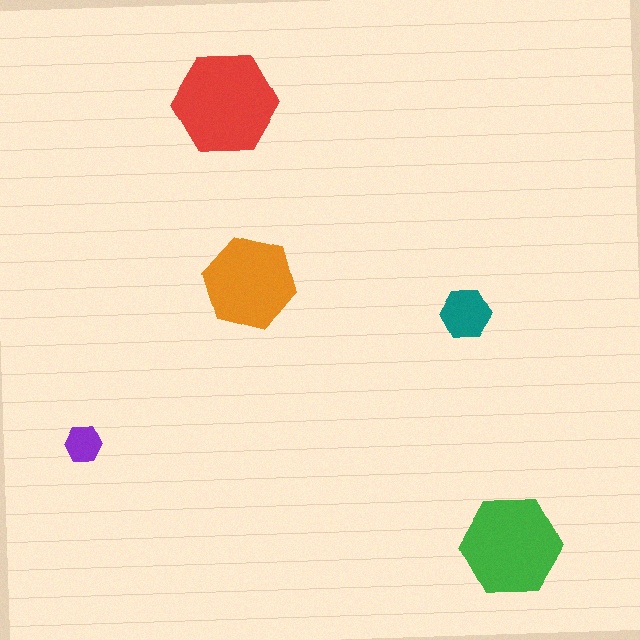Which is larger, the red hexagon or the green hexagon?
The red one.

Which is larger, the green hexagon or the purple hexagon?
The green one.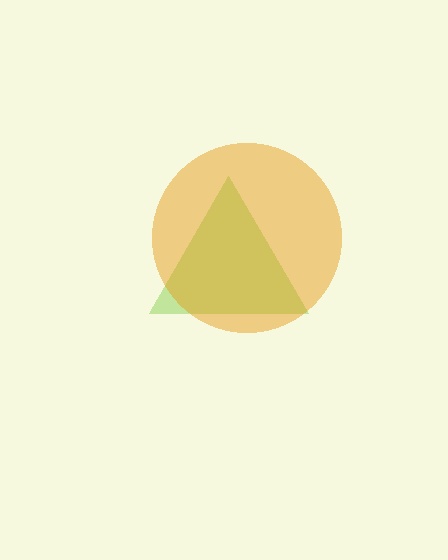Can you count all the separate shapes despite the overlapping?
Yes, there are 2 separate shapes.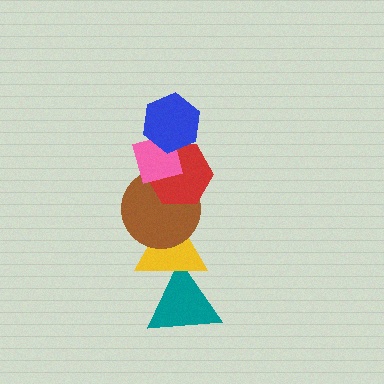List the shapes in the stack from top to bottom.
From top to bottom: the blue hexagon, the pink diamond, the red hexagon, the brown circle, the yellow triangle, the teal triangle.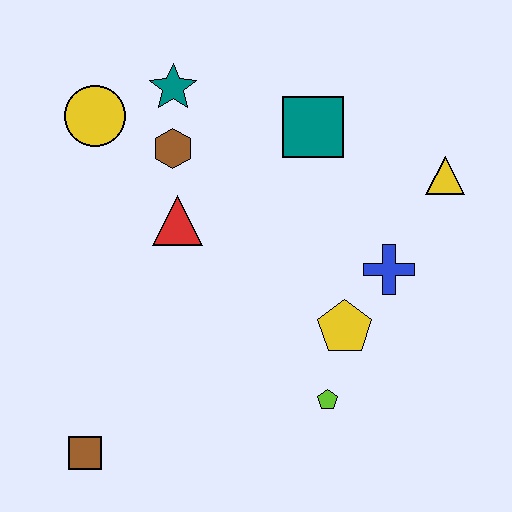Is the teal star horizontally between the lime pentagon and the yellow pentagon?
No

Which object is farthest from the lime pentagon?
The yellow circle is farthest from the lime pentagon.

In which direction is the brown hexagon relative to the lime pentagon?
The brown hexagon is above the lime pentagon.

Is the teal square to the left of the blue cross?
Yes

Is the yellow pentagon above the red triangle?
No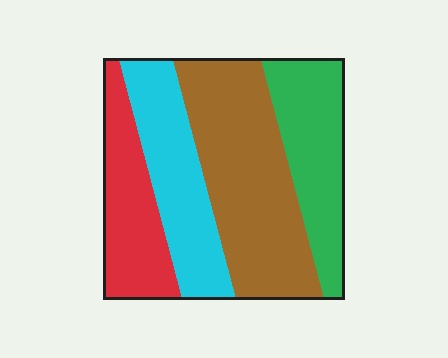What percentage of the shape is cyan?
Cyan takes up about one fifth (1/5) of the shape.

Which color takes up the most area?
Brown, at roughly 35%.